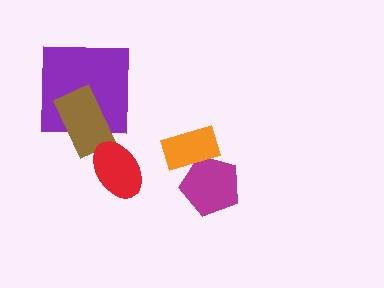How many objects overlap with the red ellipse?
0 objects overlap with the red ellipse.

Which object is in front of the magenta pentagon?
The orange rectangle is in front of the magenta pentagon.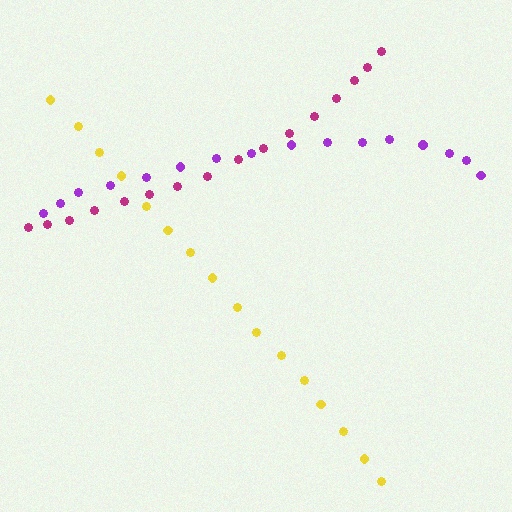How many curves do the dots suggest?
There are 3 distinct paths.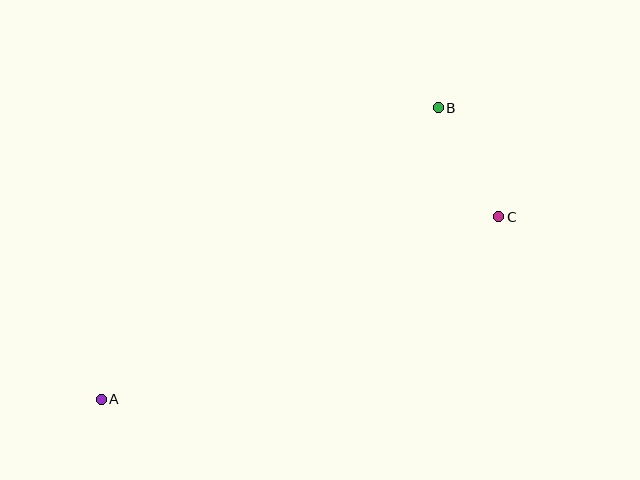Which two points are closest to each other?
Points B and C are closest to each other.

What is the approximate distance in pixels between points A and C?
The distance between A and C is approximately 437 pixels.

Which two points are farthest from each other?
Points A and B are farthest from each other.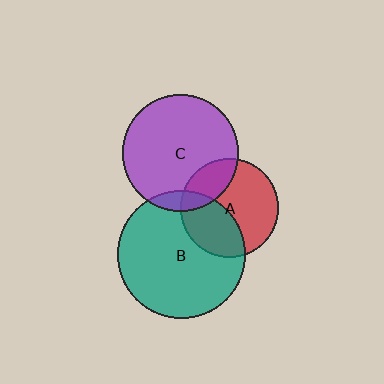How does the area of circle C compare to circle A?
Approximately 1.4 times.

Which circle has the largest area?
Circle B (teal).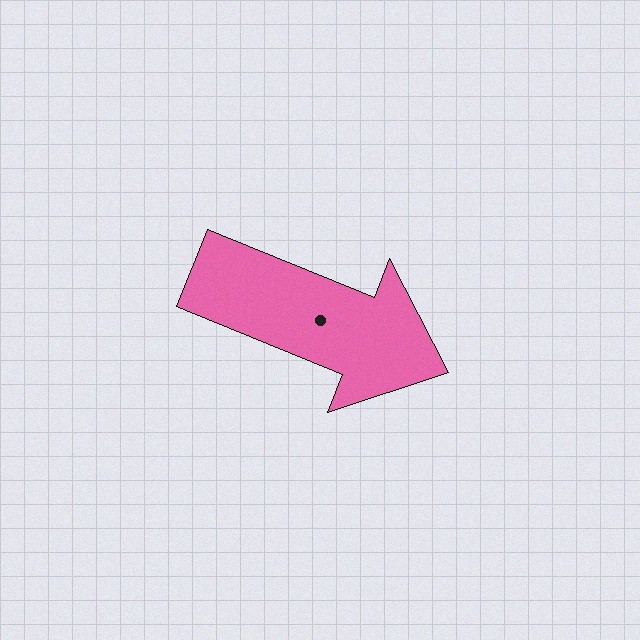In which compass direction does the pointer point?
East.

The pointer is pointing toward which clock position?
Roughly 4 o'clock.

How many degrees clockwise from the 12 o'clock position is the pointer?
Approximately 112 degrees.